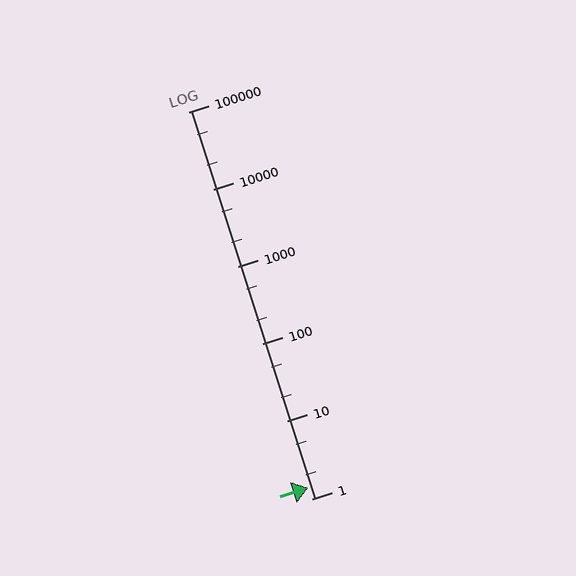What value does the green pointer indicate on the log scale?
The pointer indicates approximately 1.4.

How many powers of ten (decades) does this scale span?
The scale spans 5 decades, from 1 to 100000.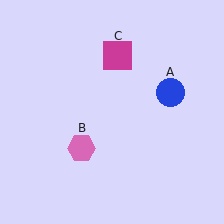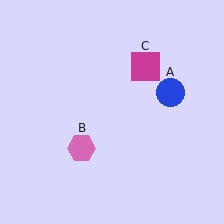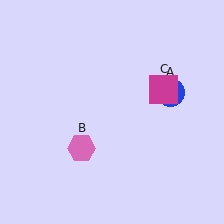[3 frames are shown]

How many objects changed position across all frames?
1 object changed position: magenta square (object C).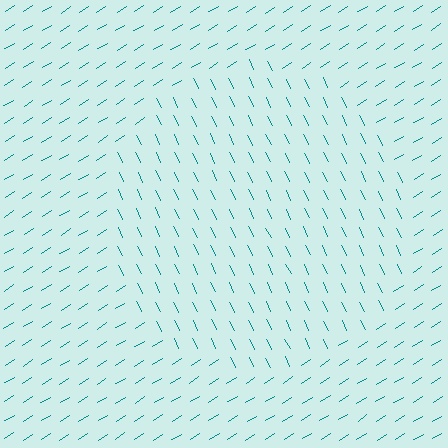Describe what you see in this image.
The image is filled with small teal line segments. A circle region in the image has lines oriented differently from the surrounding lines, creating a visible texture boundary.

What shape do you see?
I see a circle.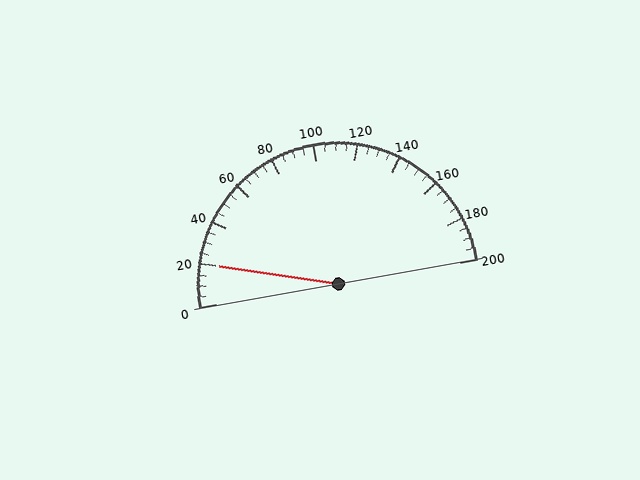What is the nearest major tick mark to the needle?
The nearest major tick mark is 20.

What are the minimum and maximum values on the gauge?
The gauge ranges from 0 to 200.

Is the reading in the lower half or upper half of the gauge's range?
The reading is in the lower half of the range (0 to 200).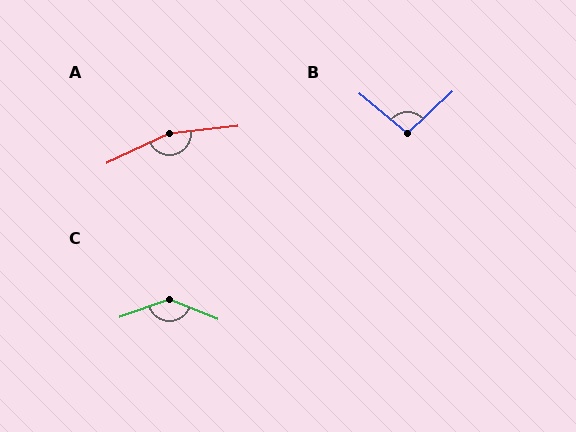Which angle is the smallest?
B, at approximately 96 degrees.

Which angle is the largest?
A, at approximately 161 degrees.